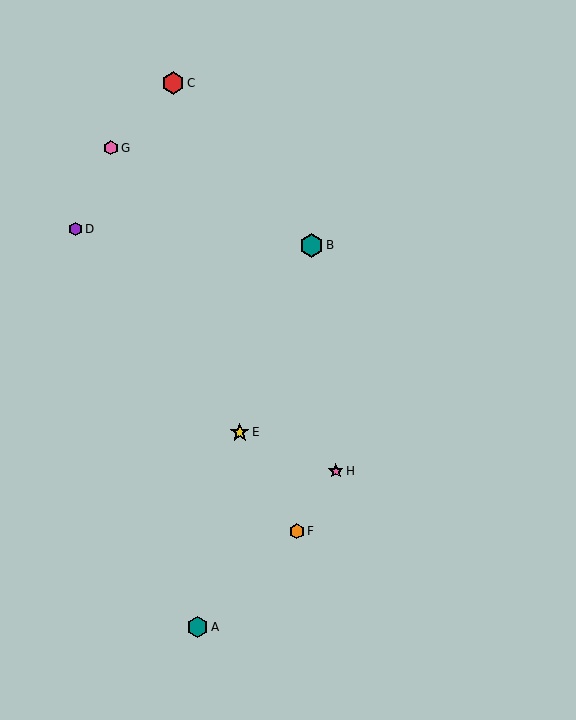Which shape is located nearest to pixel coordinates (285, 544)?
The orange hexagon (labeled F) at (297, 531) is nearest to that location.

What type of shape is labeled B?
Shape B is a teal hexagon.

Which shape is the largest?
The teal hexagon (labeled B) is the largest.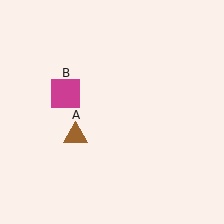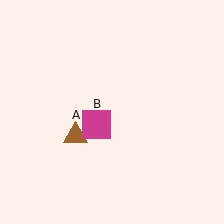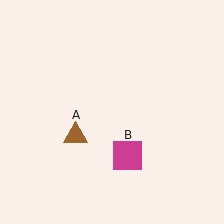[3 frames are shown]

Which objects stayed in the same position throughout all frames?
Brown triangle (object A) remained stationary.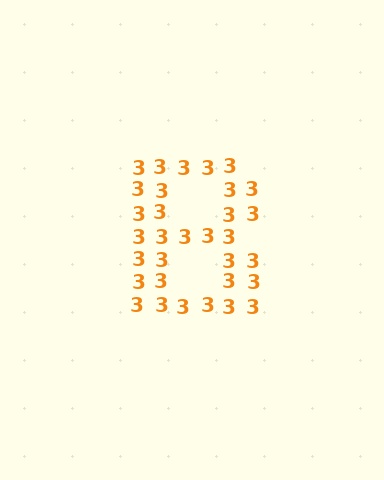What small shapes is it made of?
It is made of small digit 3's.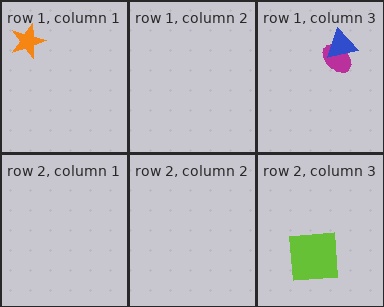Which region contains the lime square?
The row 2, column 3 region.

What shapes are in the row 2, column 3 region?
The lime square.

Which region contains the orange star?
The row 1, column 1 region.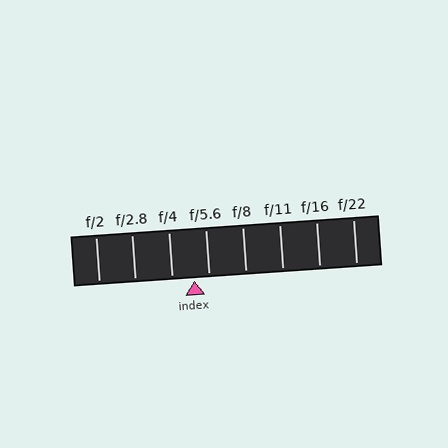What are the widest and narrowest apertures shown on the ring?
The widest aperture shown is f/2 and the narrowest is f/22.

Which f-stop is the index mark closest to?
The index mark is closest to f/5.6.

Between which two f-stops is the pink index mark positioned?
The index mark is between f/4 and f/5.6.